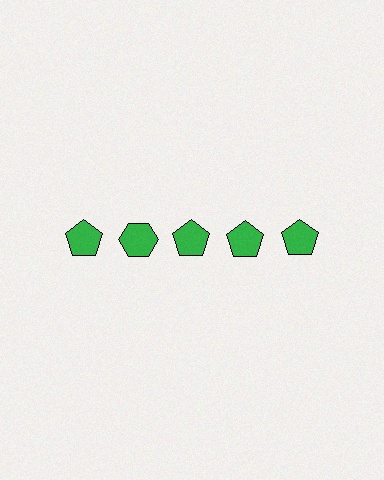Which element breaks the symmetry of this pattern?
The green hexagon in the top row, second from left column breaks the symmetry. All other shapes are green pentagons.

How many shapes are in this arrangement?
There are 5 shapes arranged in a grid pattern.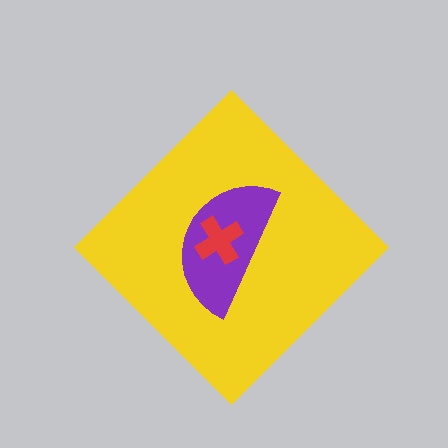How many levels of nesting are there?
3.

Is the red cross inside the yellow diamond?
Yes.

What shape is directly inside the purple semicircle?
The red cross.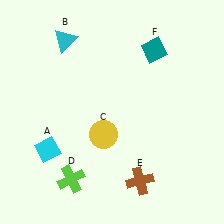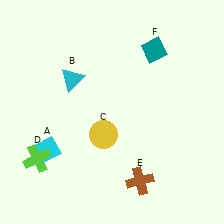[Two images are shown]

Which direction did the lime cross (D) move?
The lime cross (D) moved left.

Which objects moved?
The objects that moved are: the cyan triangle (B), the lime cross (D).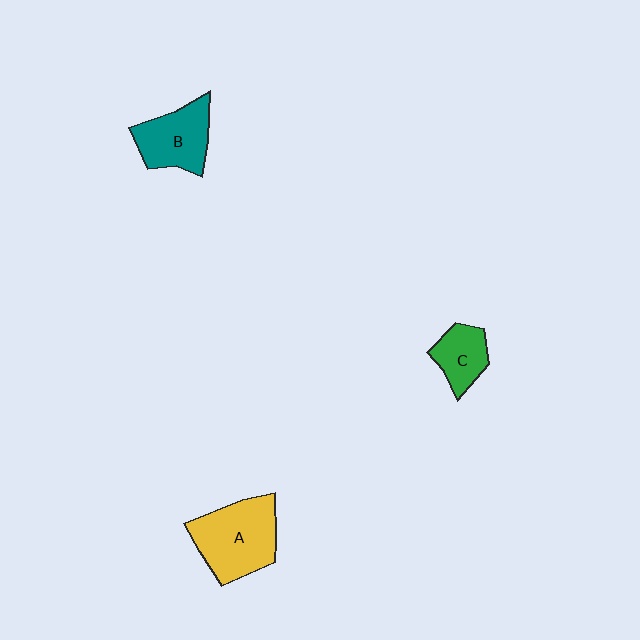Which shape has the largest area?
Shape A (yellow).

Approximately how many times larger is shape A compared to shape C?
Approximately 2.0 times.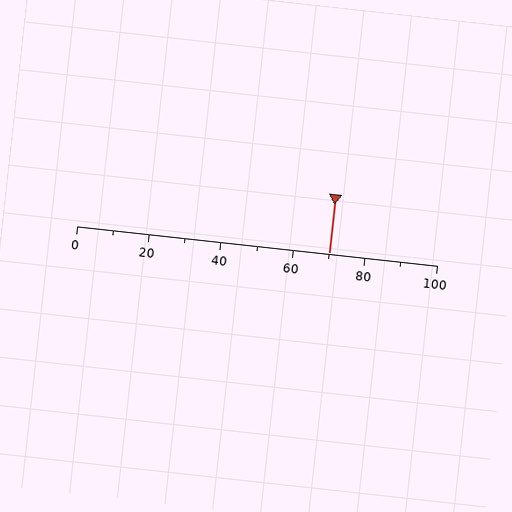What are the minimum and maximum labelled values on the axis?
The axis runs from 0 to 100.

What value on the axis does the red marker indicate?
The marker indicates approximately 70.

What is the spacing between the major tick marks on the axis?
The major ticks are spaced 20 apart.